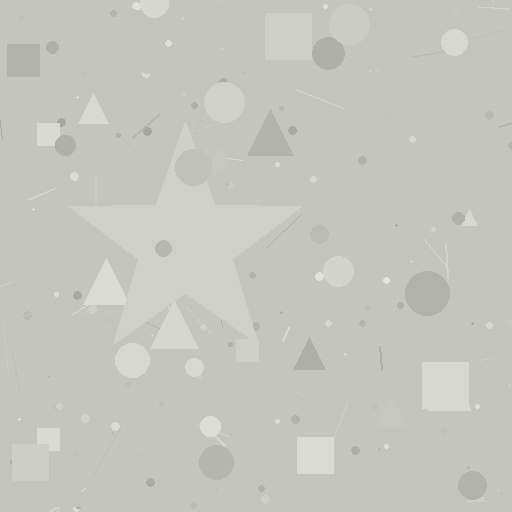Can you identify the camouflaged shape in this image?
The camouflaged shape is a star.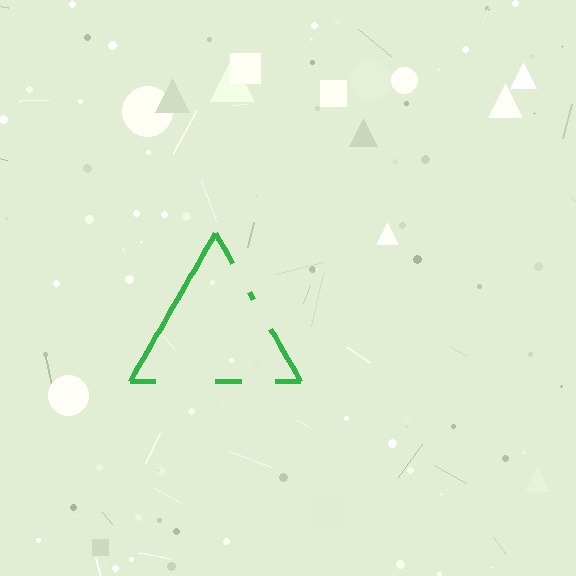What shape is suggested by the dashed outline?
The dashed outline suggests a triangle.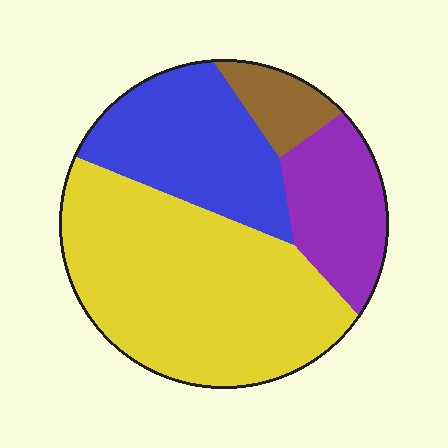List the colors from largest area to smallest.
From largest to smallest: yellow, blue, purple, brown.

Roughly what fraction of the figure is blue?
Blue covers about 25% of the figure.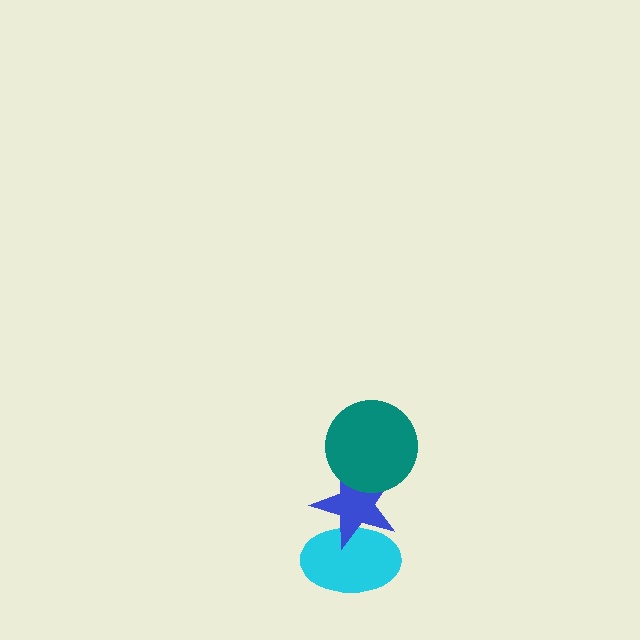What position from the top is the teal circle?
The teal circle is 1st from the top.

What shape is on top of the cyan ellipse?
The blue star is on top of the cyan ellipse.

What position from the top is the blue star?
The blue star is 2nd from the top.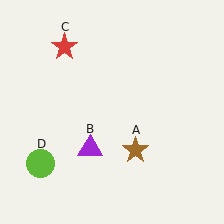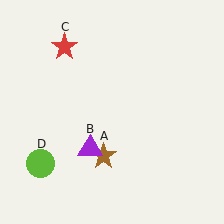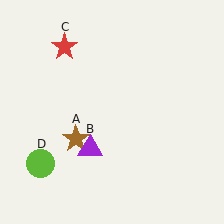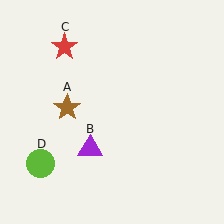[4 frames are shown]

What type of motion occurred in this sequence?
The brown star (object A) rotated clockwise around the center of the scene.